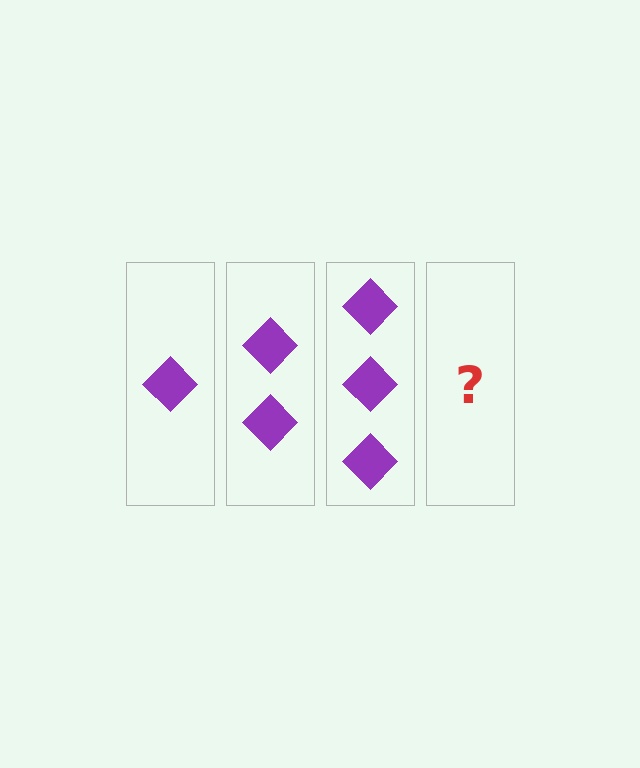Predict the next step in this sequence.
The next step is 4 diamonds.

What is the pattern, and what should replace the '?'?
The pattern is that each step adds one more diamond. The '?' should be 4 diamonds.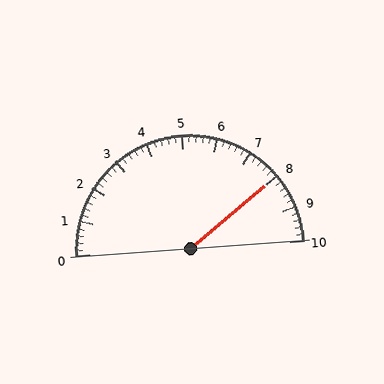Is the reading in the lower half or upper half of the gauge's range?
The reading is in the upper half of the range (0 to 10).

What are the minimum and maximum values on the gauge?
The gauge ranges from 0 to 10.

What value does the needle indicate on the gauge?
The needle indicates approximately 8.0.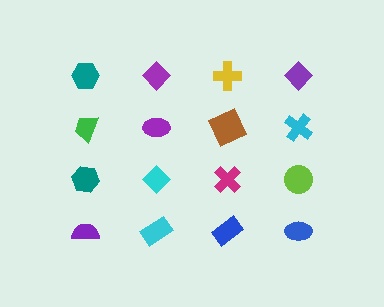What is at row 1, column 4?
A purple diamond.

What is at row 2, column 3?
A brown square.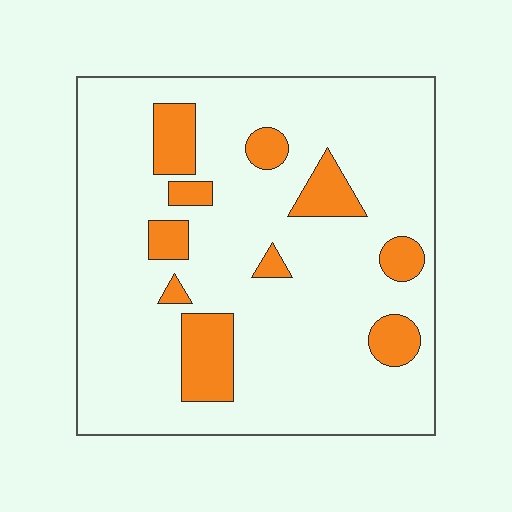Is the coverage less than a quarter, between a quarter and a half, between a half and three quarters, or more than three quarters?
Less than a quarter.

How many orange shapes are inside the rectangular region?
10.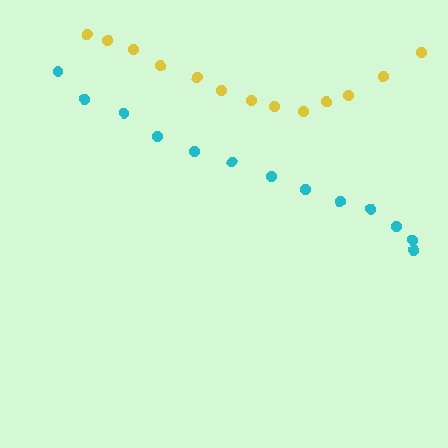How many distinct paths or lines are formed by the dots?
There are 2 distinct paths.